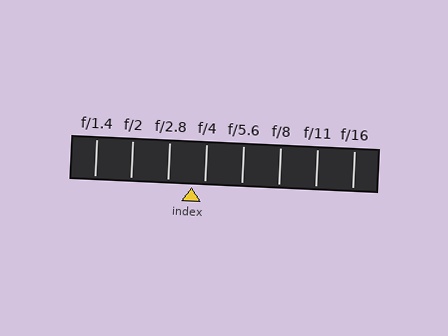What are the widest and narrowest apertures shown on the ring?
The widest aperture shown is f/1.4 and the narrowest is f/16.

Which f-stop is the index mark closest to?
The index mark is closest to f/4.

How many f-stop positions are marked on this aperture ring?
There are 8 f-stop positions marked.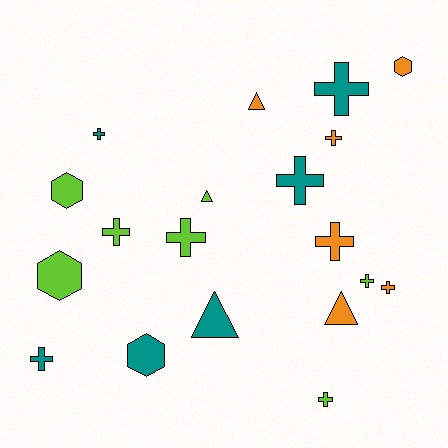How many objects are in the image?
There are 19 objects.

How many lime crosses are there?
There are 4 lime crosses.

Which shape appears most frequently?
Cross, with 11 objects.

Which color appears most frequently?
Lime, with 7 objects.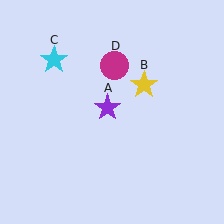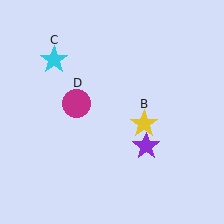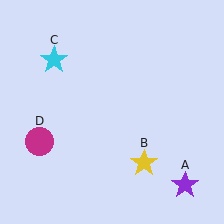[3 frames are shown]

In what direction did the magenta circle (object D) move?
The magenta circle (object D) moved down and to the left.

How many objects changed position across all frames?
3 objects changed position: purple star (object A), yellow star (object B), magenta circle (object D).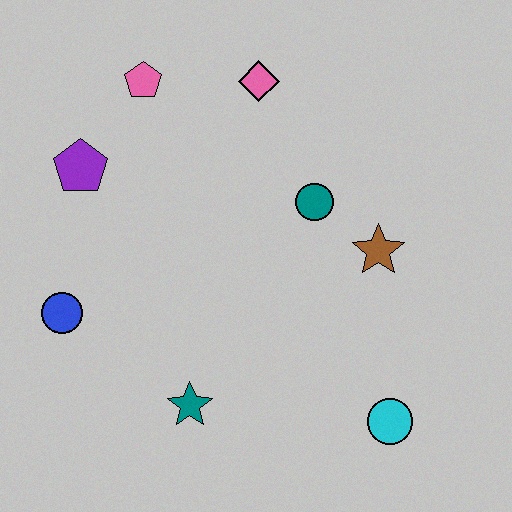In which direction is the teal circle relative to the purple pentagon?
The teal circle is to the right of the purple pentagon.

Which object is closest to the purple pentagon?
The pink pentagon is closest to the purple pentagon.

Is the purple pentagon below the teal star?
No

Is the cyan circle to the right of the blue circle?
Yes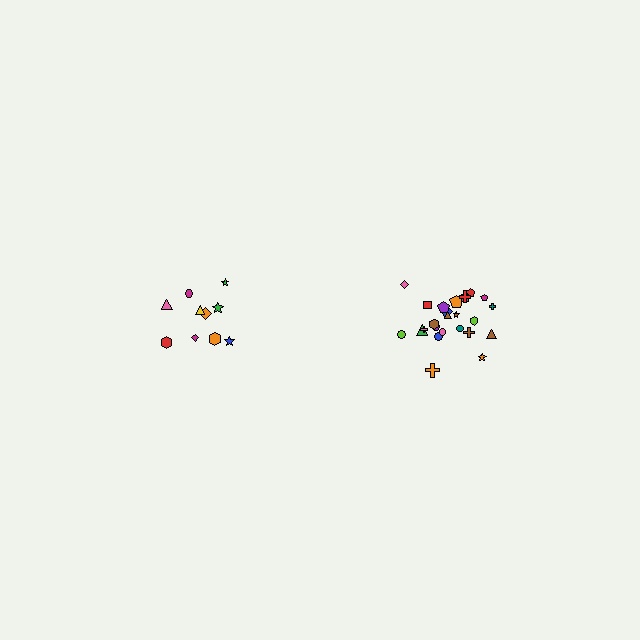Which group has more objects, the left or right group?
The right group.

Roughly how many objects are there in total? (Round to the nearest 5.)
Roughly 35 objects in total.